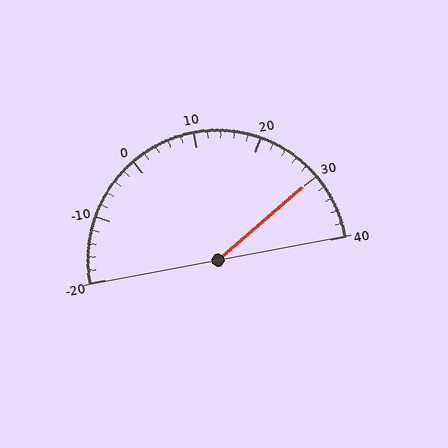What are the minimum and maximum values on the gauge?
The gauge ranges from -20 to 40.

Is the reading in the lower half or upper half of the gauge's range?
The reading is in the upper half of the range (-20 to 40).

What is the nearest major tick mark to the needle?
The nearest major tick mark is 30.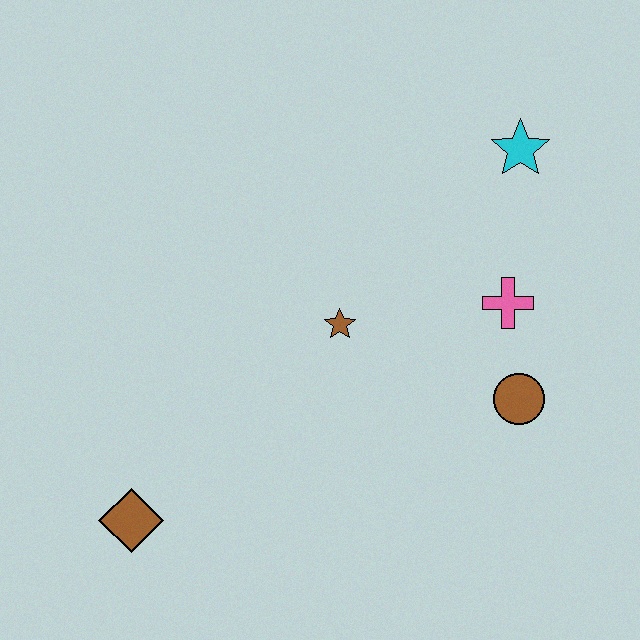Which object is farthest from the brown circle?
The brown diamond is farthest from the brown circle.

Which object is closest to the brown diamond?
The brown star is closest to the brown diamond.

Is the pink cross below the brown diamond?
No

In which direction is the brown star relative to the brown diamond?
The brown star is to the right of the brown diamond.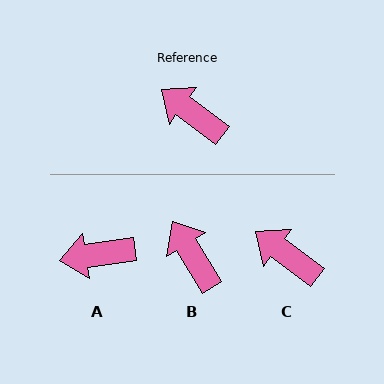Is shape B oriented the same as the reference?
No, it is off by about 22 degrees.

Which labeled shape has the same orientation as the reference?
C.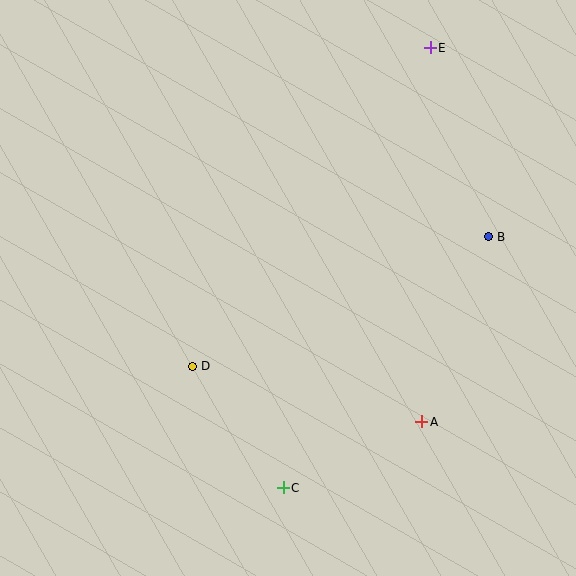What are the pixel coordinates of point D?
Point D is at (193, 366).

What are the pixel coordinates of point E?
Point E is at (430, 48).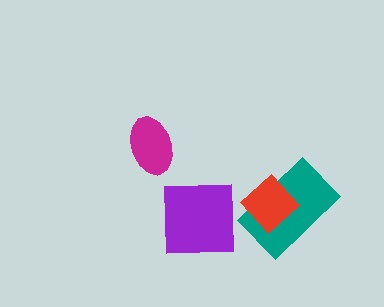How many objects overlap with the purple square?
0 objects overlap with the purple square.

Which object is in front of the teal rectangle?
The red diamond is in front of the teal rectangle.